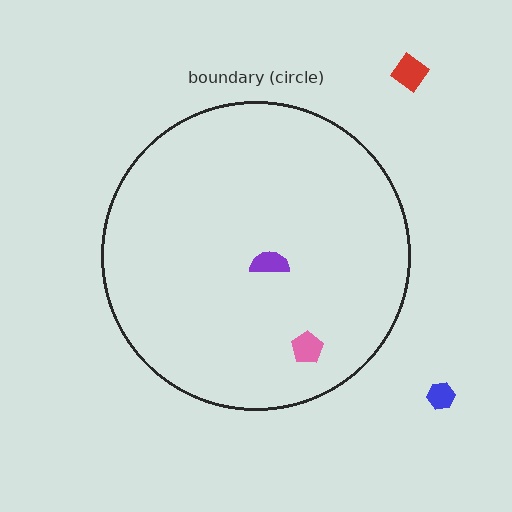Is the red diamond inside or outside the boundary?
Outside.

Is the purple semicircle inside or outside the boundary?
Inside.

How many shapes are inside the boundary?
2 inside, 2 outside.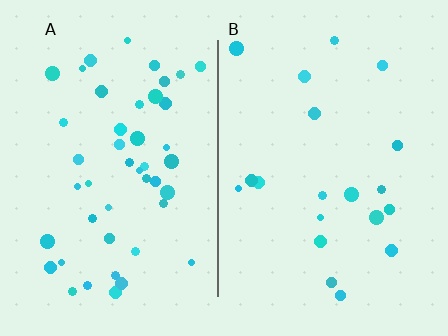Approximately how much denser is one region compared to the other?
Approximately 2.3× — region A over region B.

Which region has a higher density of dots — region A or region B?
A (the left).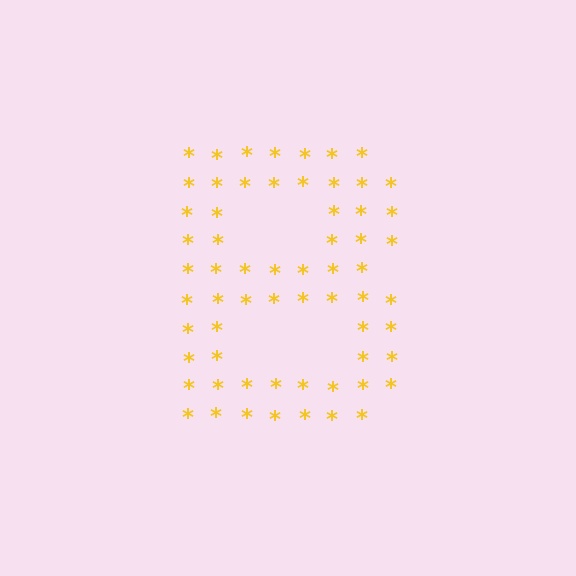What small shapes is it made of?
It is made of small asterisks.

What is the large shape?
The large shape is the letter B.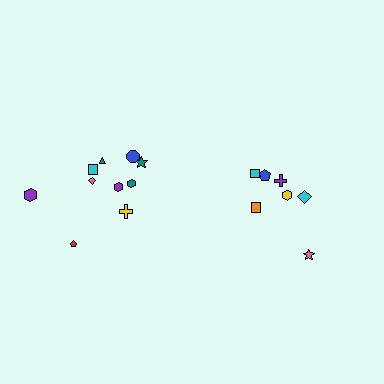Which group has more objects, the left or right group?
The left group.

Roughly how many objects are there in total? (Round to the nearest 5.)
Roughly 15 objects in total.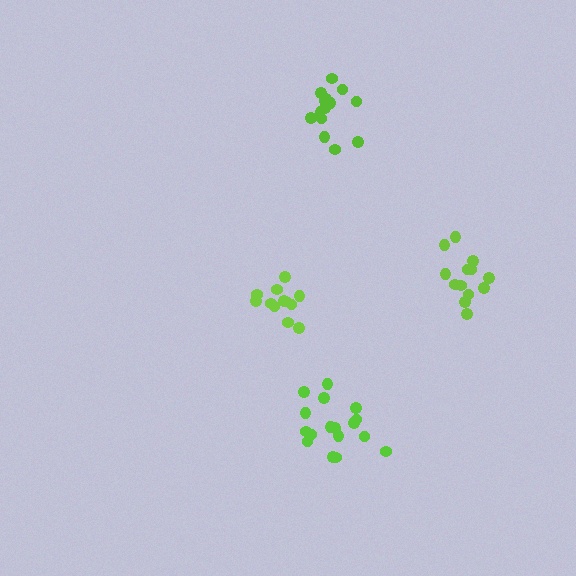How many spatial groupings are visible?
There are 4 spatial groupings.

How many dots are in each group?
Group 1: 17 dots, Group 2: 14 dots, Group 3: 12 dots, Group 4: 13 dots (56 total).